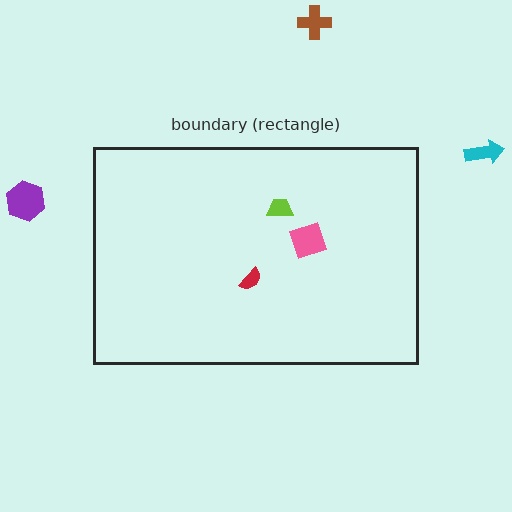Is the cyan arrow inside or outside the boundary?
Outside.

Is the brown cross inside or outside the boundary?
Outside.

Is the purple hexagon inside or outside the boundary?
Outside.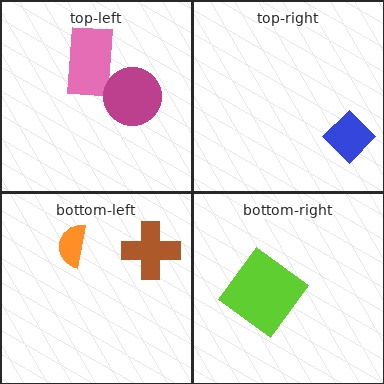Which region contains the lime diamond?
The bottom-right region.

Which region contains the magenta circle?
The top-left region.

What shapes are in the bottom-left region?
The orange semicircle, the brown cross.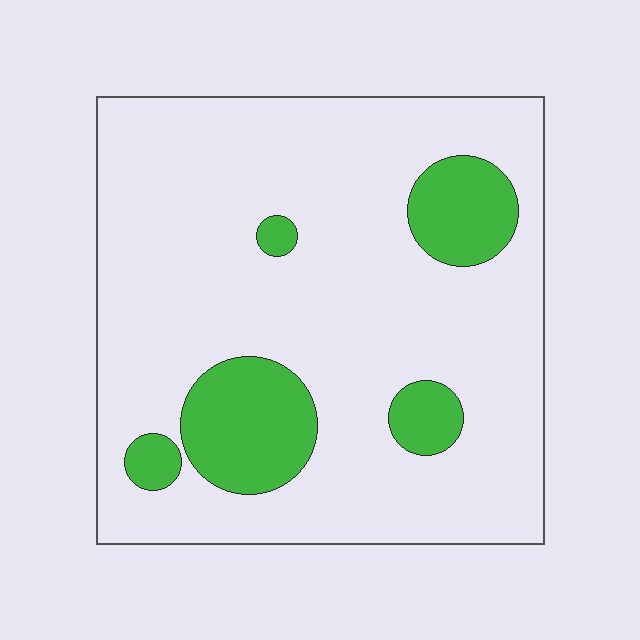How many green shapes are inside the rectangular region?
5.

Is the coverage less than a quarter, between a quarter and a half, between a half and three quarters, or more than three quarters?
Less than a quarter.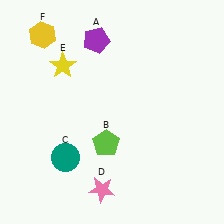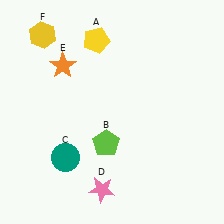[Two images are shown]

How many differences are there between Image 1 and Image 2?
There are 2 differences between the two images.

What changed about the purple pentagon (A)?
In Image 1, A is purple. In Image 2, it changed to yellow.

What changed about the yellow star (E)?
In Image 1, E is yellow. In Image 2, it changed to orange.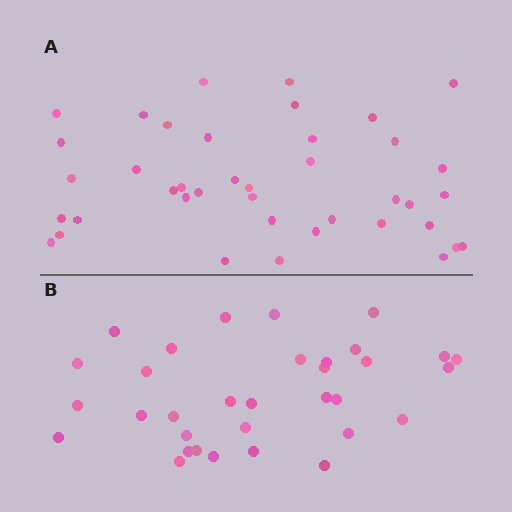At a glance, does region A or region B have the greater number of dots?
Region A (the top region) has more dots.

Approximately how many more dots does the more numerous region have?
Region A has roughly 8 or so more dots than region B.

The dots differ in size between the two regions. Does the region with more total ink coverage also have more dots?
No. Region B has more total ink coverage because its dots are larger, but region A actually contains more individual dots. Total area can be misleading — the number of items is what matters here.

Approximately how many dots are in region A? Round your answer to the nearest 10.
About 40 dots.